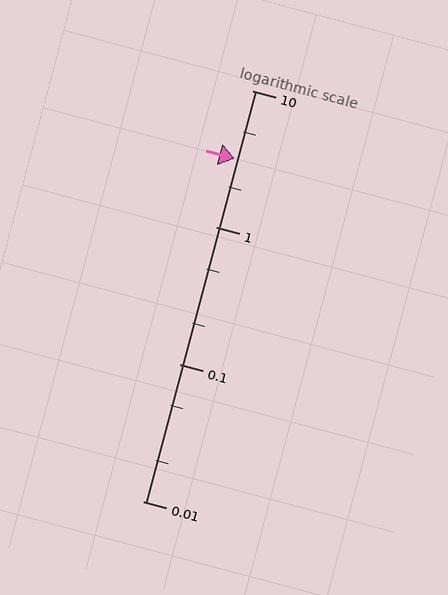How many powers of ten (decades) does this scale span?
The scale spans 3 decades, from 0.01 to 10.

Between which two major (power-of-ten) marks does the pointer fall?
The pointer is between 1 and 10.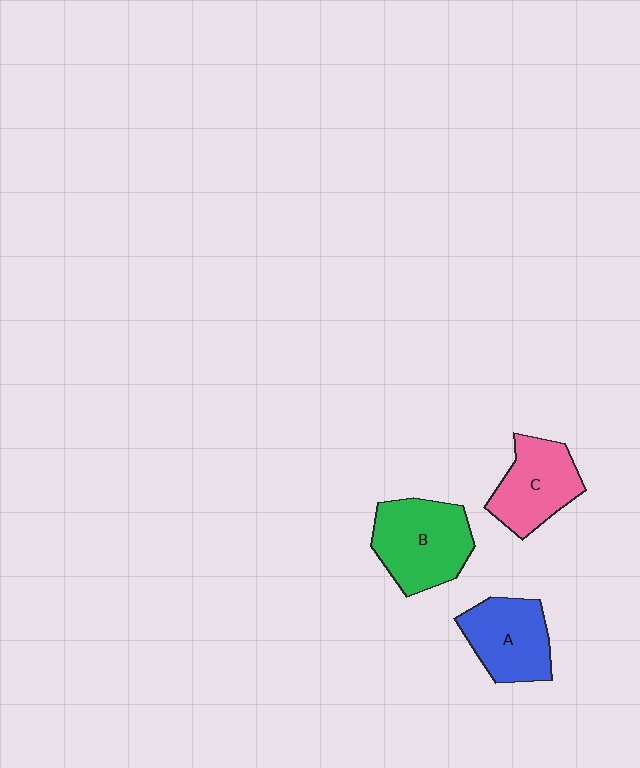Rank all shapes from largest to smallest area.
From largest to smallest: B (green), A (blue), C (pink).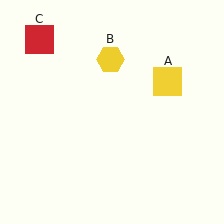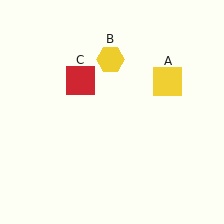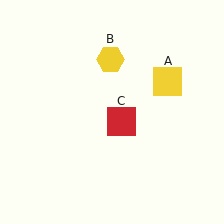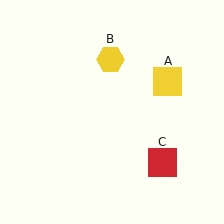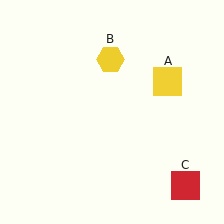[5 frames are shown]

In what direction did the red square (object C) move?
The red square (object C) moved down and to the right.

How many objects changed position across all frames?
1 object changed position: red square (object C).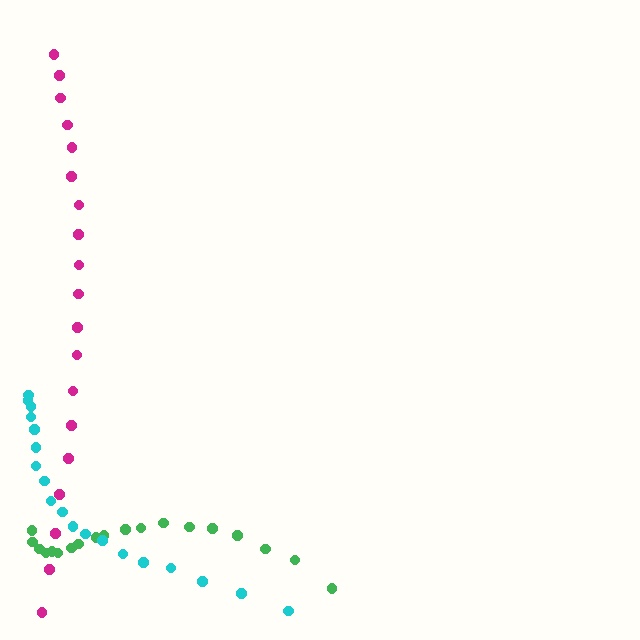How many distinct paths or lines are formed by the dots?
There are 3 distinct paths.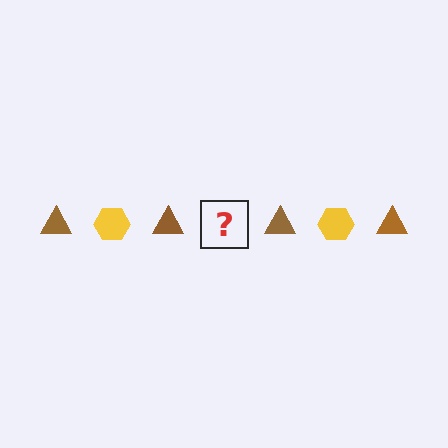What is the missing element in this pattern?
The missing element is a yellow hexagon.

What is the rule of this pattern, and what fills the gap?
The rule is that the pattern alternates between brown triangle and yellow hexagon. The gap should be filled with a yellow hexagon.